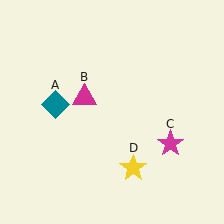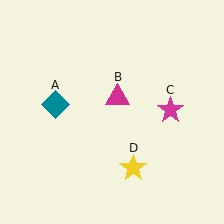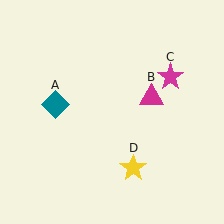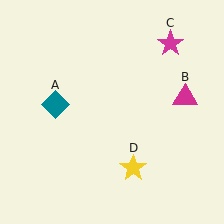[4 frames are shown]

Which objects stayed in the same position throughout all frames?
Teal diamond (object A) and yellow star (object D) remained stationary.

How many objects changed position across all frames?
2 objects changed position: magenta triangle (object B), magenta star (object C).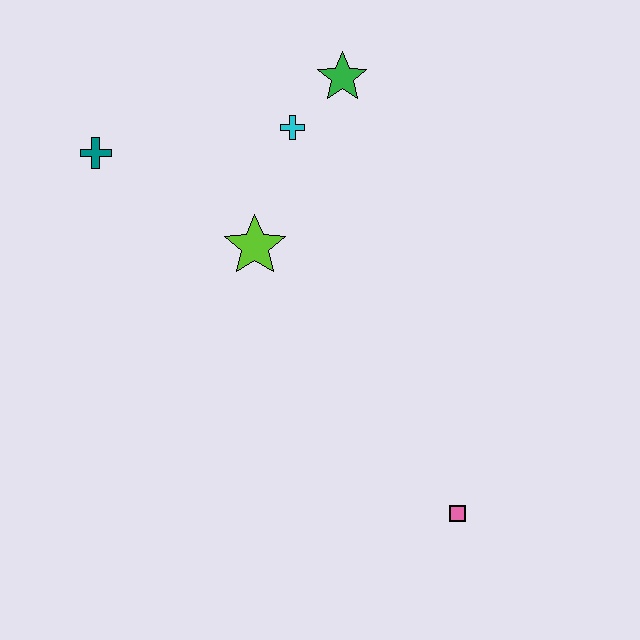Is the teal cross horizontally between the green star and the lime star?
No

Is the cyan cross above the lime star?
Yes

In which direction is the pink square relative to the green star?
The pink square is below the green star.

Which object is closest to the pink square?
The lime star is closest to the pink square.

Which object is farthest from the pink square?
The teal cross is farthest from the pink square.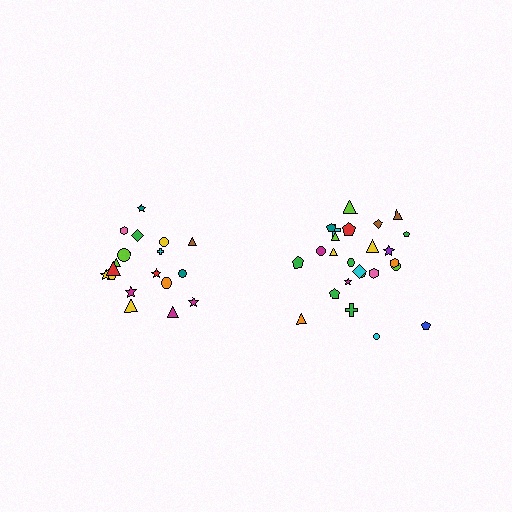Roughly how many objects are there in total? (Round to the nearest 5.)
Roughly 45 objects in total.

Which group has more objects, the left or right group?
The right group.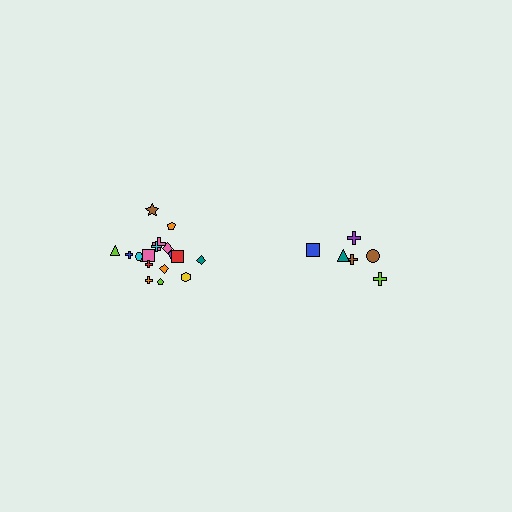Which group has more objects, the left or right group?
The left group.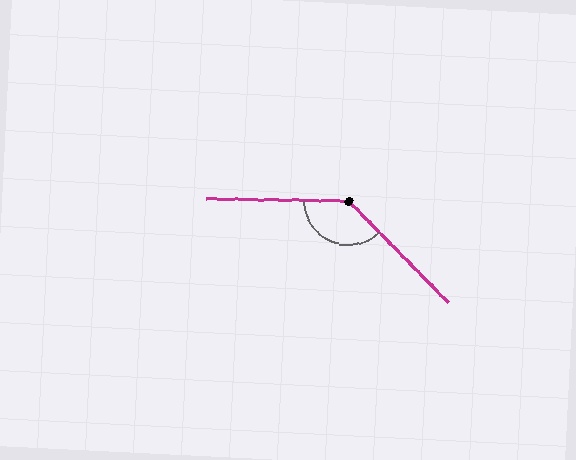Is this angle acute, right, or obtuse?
It is obtuse.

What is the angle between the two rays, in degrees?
Approximately 135 degrees.